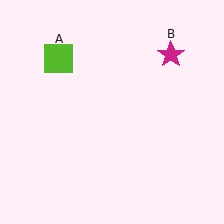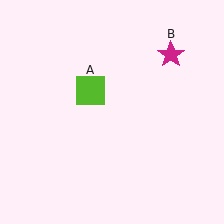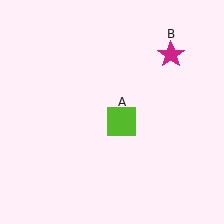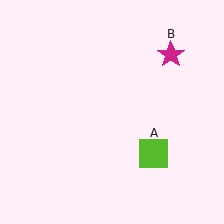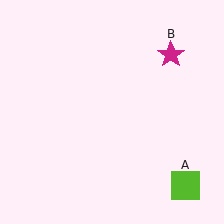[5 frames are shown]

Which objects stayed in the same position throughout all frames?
Magenta star (object B) remained stationary.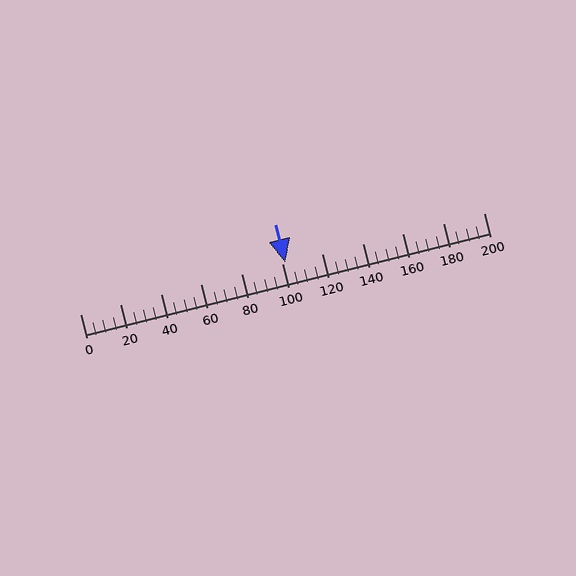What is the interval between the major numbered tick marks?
The major tick marks are spaced 20 units apart.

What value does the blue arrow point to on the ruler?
The blue arrow points to approximately 102.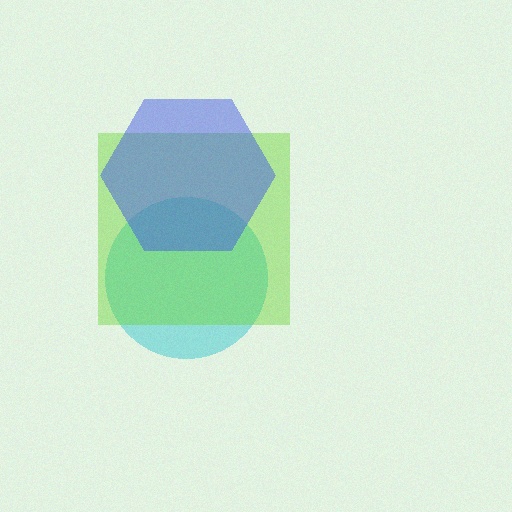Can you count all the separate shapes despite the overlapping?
Yes, there are 3 separate shapes.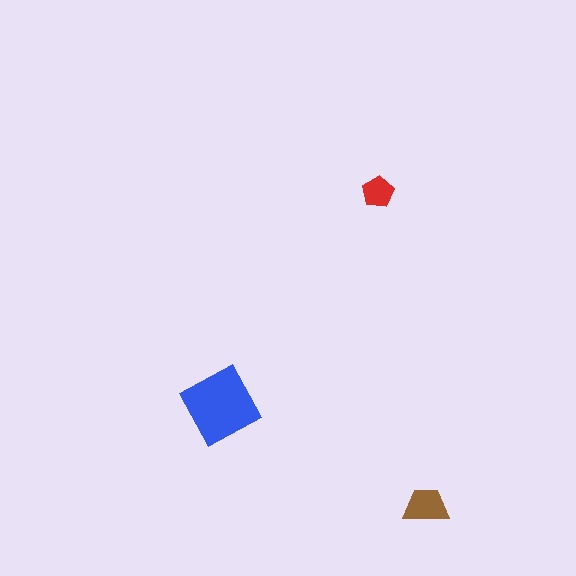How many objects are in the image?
There are 3 objects in the image.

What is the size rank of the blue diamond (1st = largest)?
1st.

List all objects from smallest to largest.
The red pentagon, the brown trapezoid, the blue diamond.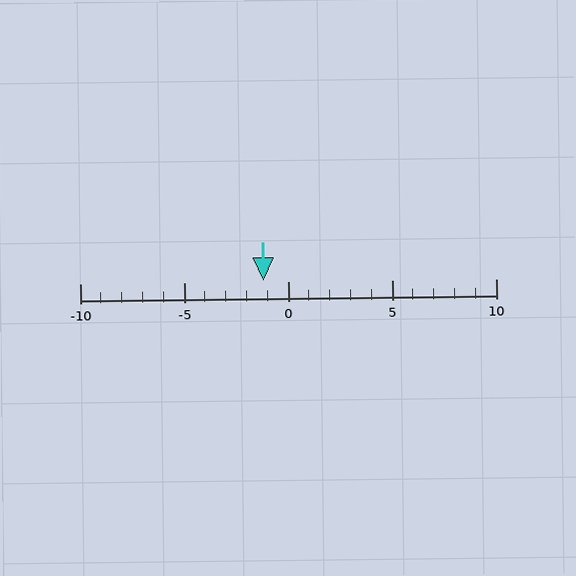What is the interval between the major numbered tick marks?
The major tick marks are spaced 5 units apart.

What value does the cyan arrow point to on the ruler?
The cyan arrow points to approximately -1.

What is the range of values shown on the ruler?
The ruler shows values from -10 to 10.